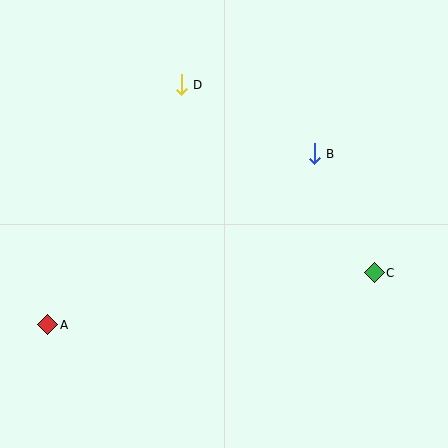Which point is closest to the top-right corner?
Point B is closest to the top-right corner.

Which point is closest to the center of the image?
Point B at (314, 154) is closest to the center.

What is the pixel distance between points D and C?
The distance between D and C is 270 pixels.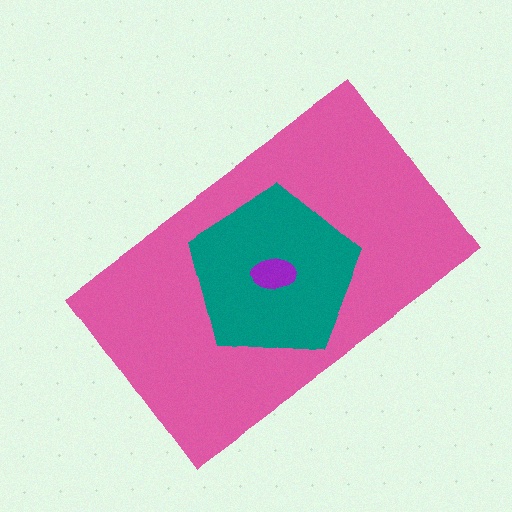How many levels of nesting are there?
3.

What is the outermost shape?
The pink rectangle.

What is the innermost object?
The purple ellipse.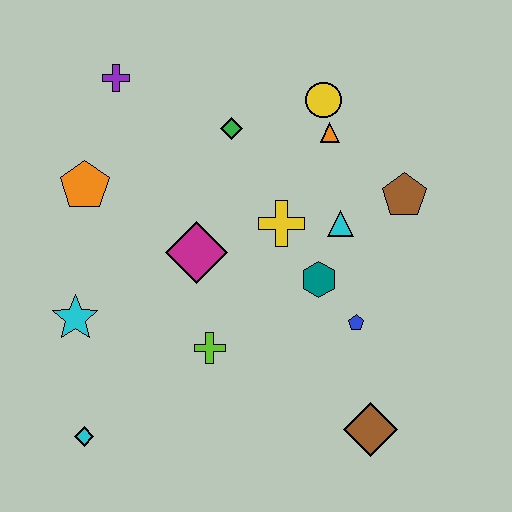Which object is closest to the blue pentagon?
The teal hexagon is closest to the blue pentagon.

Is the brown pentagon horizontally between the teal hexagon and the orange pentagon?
No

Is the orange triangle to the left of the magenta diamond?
No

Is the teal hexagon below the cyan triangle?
Yes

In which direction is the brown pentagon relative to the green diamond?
The brown pentagon is to the right of the green diamond.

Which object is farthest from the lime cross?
The purple cross is farthest from the lime cross.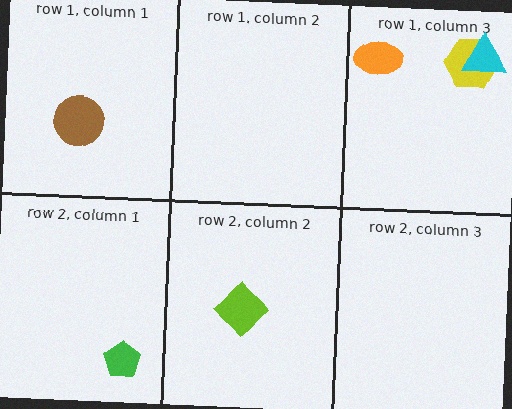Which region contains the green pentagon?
The row 2, column 1 region.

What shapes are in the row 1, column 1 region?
The brown circle.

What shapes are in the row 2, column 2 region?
The lime diamond.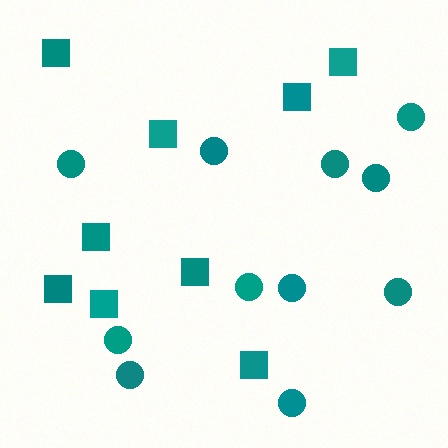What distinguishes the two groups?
There are 2 groups: one group of squares (9) and one group of circles (11).